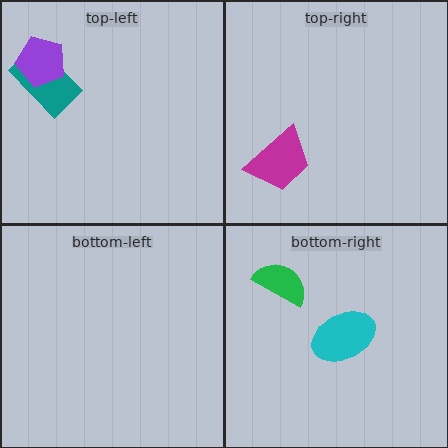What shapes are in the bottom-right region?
The green semicircle, the cyan ellipse.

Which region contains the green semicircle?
The bottom-right region.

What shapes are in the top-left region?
The teal rectangle, the purple pentagon.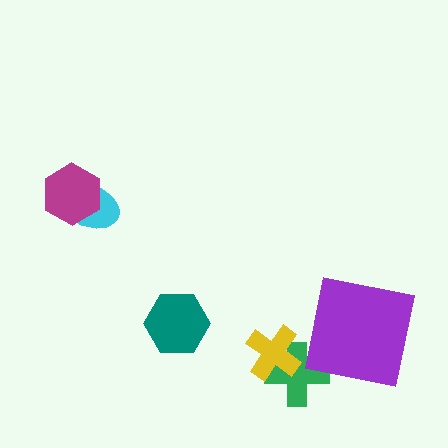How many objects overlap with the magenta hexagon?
1 object overlaps with the magenta hexagon.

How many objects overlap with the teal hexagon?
0 objects overlap with the teal hexagon.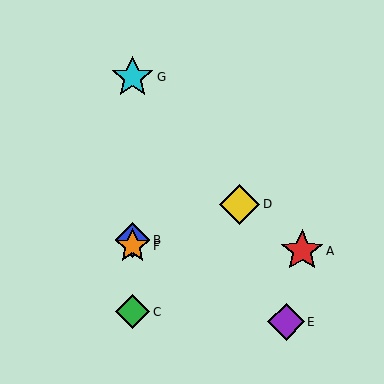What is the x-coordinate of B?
Object B is at x≈133.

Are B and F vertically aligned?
Yes, both are at x≈133.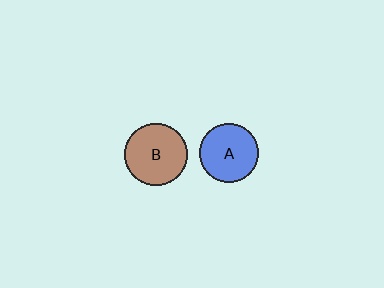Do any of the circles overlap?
No, none of the circles overlap.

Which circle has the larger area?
Circle B (brown).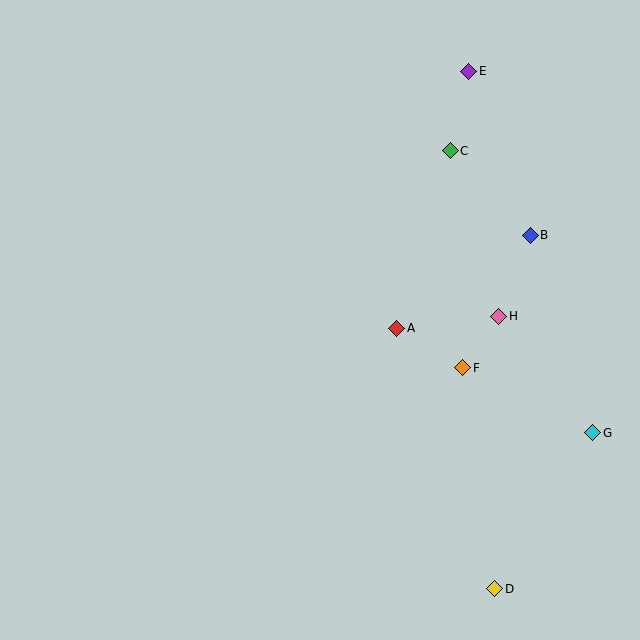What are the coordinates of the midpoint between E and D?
The midpoint between E and D is at (482, 330).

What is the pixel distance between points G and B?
The distance between G and B is 207 pixels.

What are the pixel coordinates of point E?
Point E is at (469, 71).